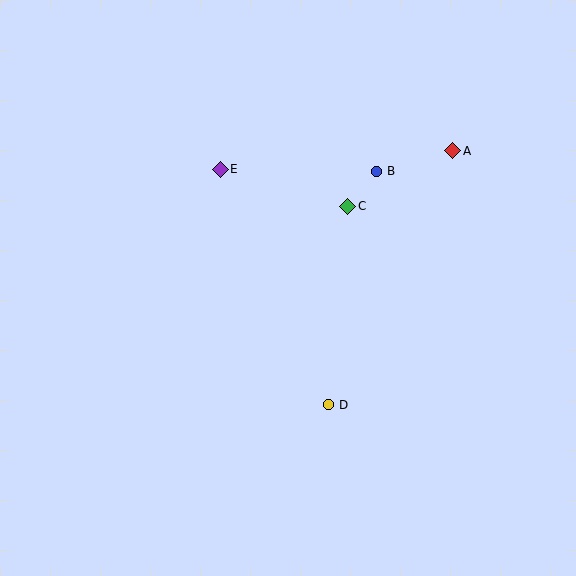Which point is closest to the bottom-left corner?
Point D is closest to the bottom-left corner.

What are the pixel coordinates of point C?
Point C is at (348, 207).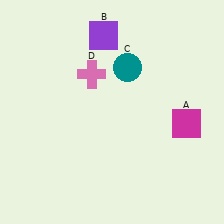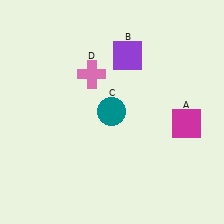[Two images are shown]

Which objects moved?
The objects that moved are: the purple square (B), the teal circle (C).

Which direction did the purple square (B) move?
The purple square (B) moved right.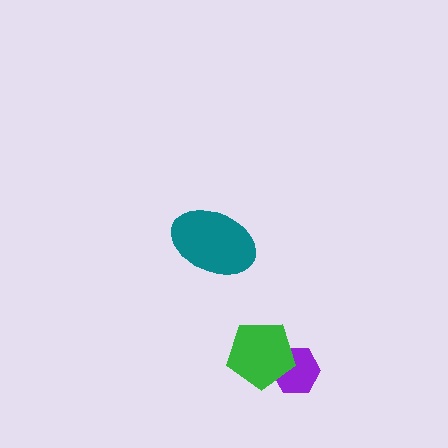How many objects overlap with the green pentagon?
1 object overlaps with the green pentagon.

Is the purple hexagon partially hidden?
Yes, it is partially covered by another shape.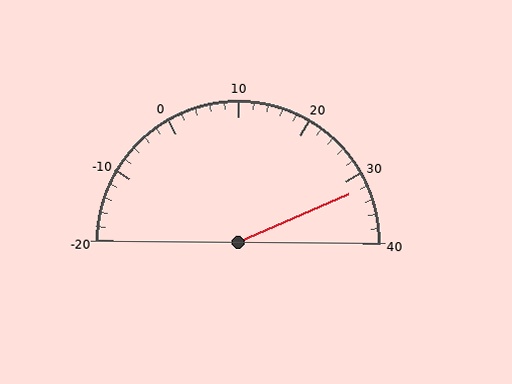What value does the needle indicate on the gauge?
The needle indicates approximately 32.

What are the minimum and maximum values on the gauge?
The gauge ranges from -20 to 40.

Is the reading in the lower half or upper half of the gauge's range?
The reading is in the upper half of the range (-20 to 40).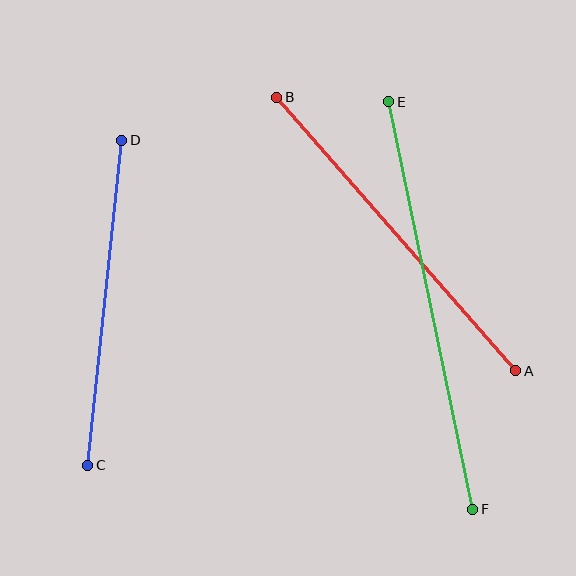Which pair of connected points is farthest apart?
Points E and F are farthest apart.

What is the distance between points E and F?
The distance is approximately 416 pixels.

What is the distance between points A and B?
The distance is approximately 363 pixels.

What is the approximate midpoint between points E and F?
The midpoint is at approximately (431, 305) pixels.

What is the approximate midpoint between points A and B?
The midpoint is at approximately (396, 234) pixels.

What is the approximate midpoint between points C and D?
The midpoint is at approximately (105, 303) pixels.